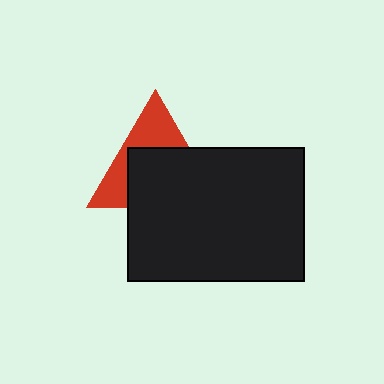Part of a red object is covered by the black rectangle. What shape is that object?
It is a triangle.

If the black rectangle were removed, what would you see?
You would see the complete red triangle.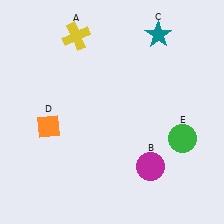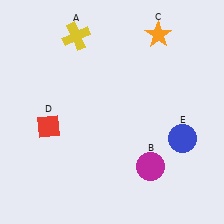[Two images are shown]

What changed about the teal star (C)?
In Image 1, C is teal. In Image 2, it changed to orange.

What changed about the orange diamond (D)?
In Image 1, D is orange. In Image 2, it changed to red.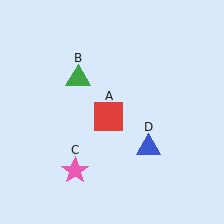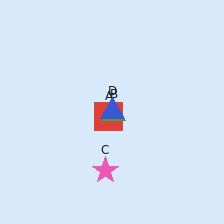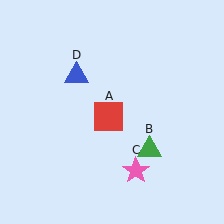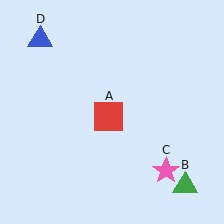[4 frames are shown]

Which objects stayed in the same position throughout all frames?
Red square (object A) remained stationary.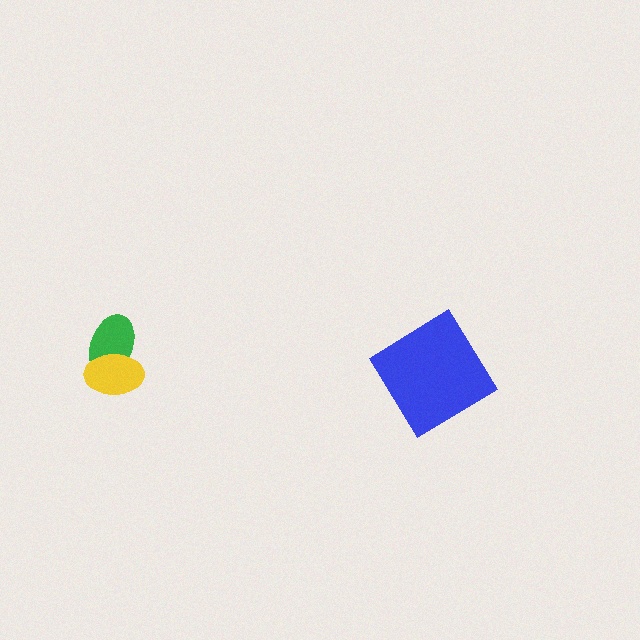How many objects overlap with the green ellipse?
1 object overlaps with the green ellipse.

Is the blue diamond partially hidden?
No, no other shape covers it.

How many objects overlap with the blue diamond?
0 objects overlap with the blue diamond.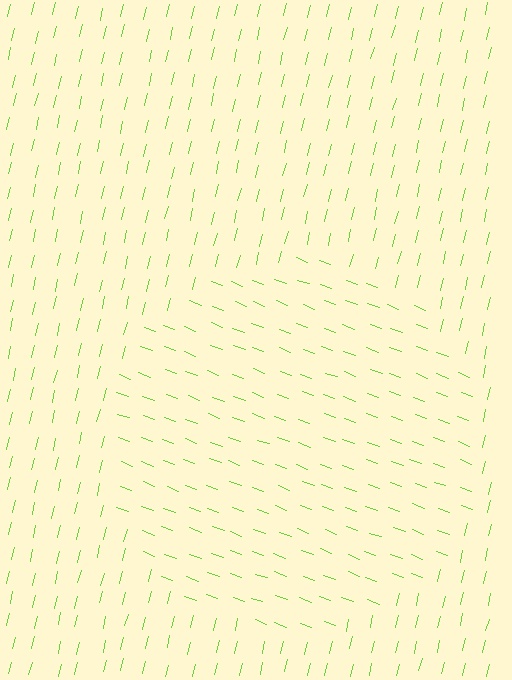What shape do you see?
I see a circle.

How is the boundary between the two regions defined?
The boundary is defined purely by a change in line orientation (approximately 83 degrees difference). All lines are the same color and thickness.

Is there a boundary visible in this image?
Yes, there is a texture boundary formed by a change in line orientation.